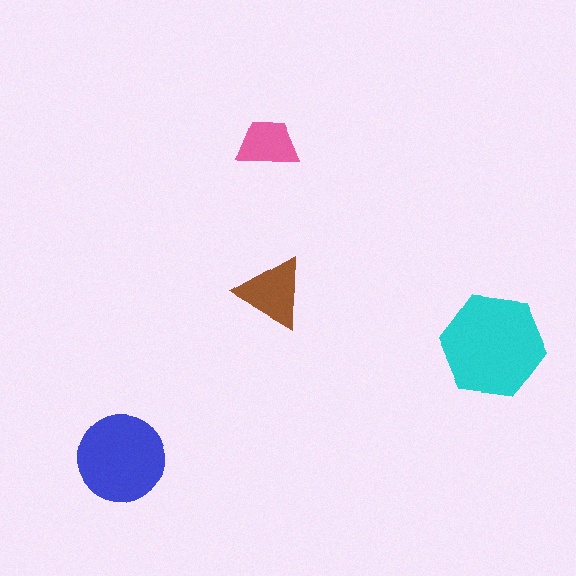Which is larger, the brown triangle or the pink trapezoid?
The brown triangle.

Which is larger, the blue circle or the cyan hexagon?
The cyan hexagon.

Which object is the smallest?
The pink trapezoid.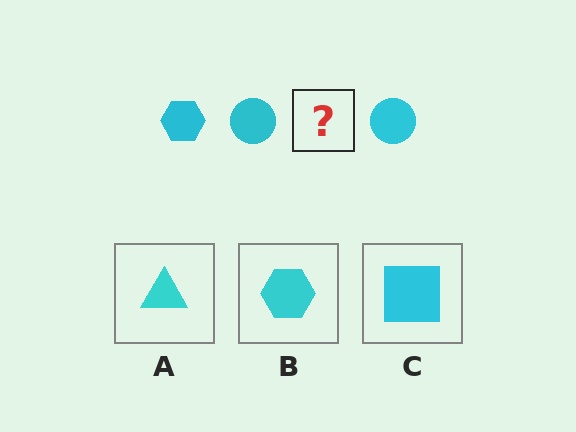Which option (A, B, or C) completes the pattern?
B.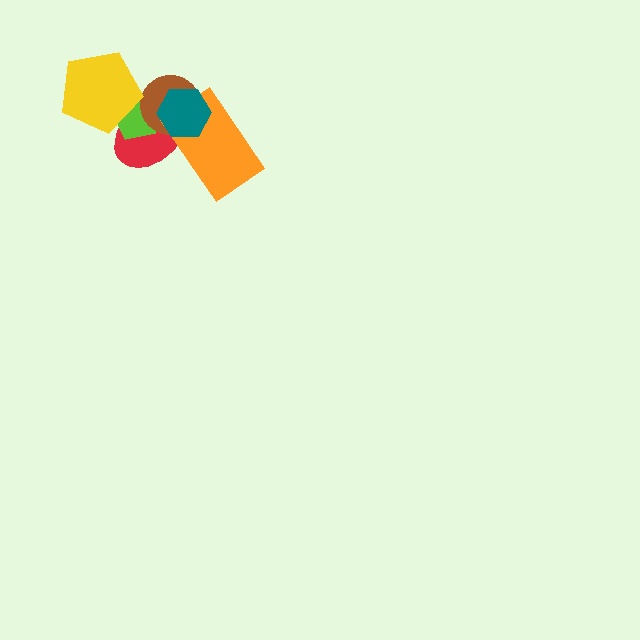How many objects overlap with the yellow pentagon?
2 objects overlap with the yellow pentagon.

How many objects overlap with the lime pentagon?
4 objects overlap with the lime pentagon.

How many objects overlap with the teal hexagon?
4 objects overlap with the teal hexagon.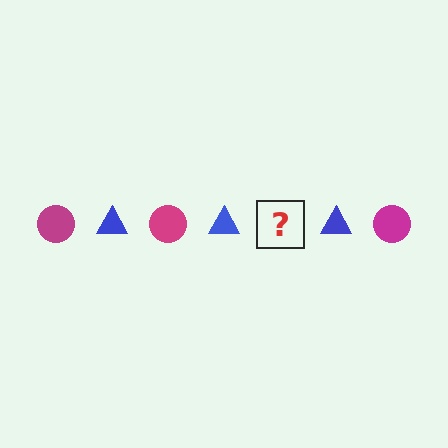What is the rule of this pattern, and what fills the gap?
The rule is that the pattern alternates between magenta circle and blue triangle. The gap should be filled with a magenta circle.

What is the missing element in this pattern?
The missing element is a magenta circle.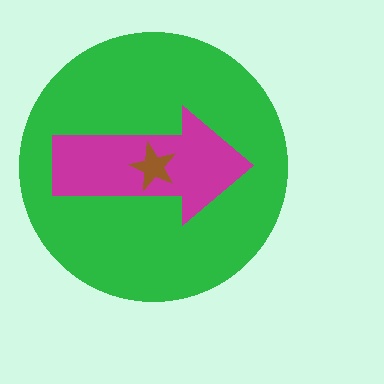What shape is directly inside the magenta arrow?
The brown star.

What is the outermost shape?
The green circle.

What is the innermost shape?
The brown star.